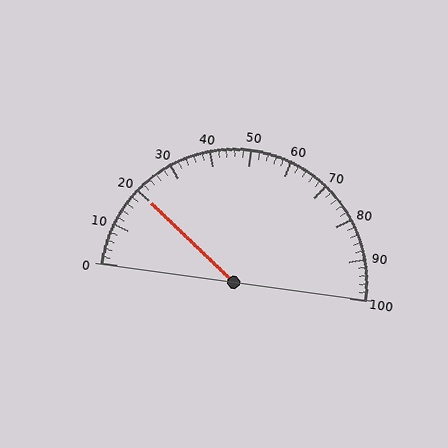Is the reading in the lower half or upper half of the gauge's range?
The reading is in the lower half of the range (0 to 100).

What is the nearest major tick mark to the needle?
The nearest major tick mark is 20.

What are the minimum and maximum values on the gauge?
The gauge ranges from 0 to 100.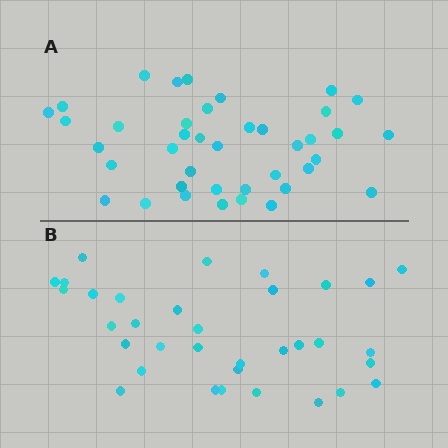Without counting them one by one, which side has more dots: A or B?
Region A (the top region) has more dots.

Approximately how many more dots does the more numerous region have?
Region A has about 6 more dots than region B.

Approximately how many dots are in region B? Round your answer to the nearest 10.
About 30 dots. (The exact count is 34, which rounds to 30.)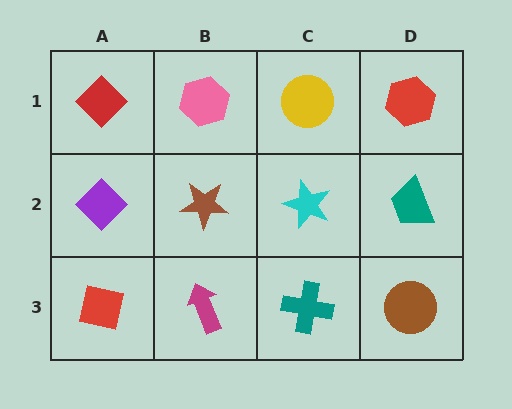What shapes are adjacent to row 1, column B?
A brown star (row 2, column B), a red diamond (row 1, column A), a yellow circle (row 1, column C).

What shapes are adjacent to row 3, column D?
A teal trapezoid (row 2, column D), a teal cross (row 3, column C).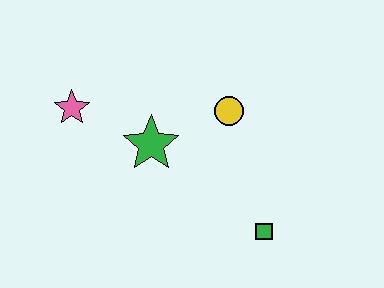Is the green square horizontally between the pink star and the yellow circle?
No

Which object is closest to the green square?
The yellow circle is closest to the green square.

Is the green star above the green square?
Yes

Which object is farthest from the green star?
The green square is farthest from the green star.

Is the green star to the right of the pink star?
Yes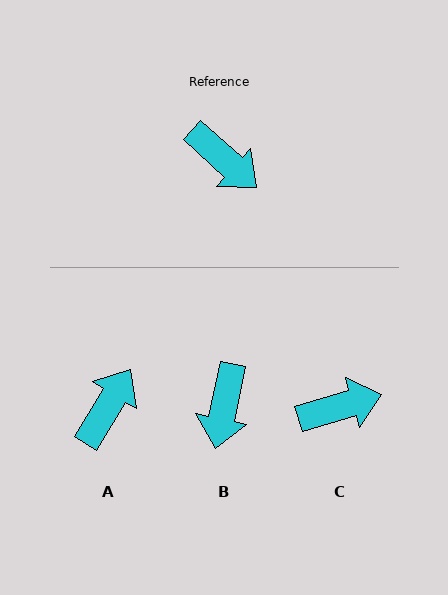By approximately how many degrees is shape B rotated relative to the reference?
Approximately 60 degrees clockwise.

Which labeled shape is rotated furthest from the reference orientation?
A, about 101 degrees away.